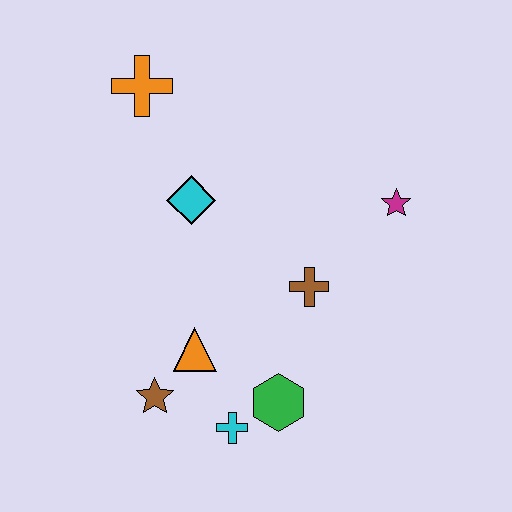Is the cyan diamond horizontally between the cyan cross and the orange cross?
Yes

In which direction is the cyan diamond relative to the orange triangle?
The cyan diamond is above the orange triangle.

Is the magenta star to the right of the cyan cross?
Yes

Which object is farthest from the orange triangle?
The orange cross is farthest from the orange triangle.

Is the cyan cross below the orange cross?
Yes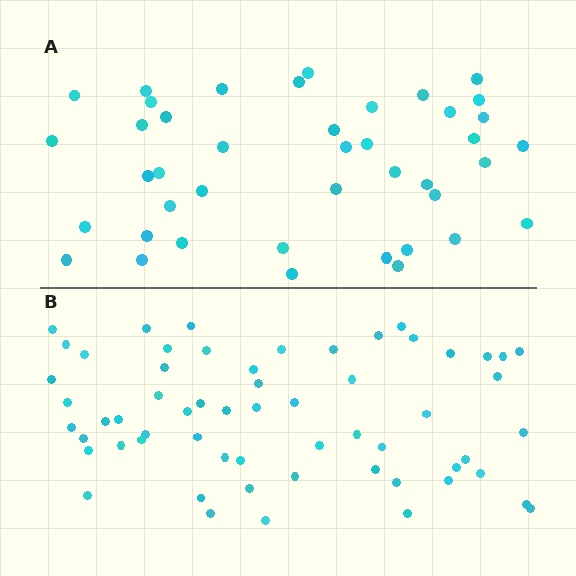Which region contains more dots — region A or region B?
Region B (the bottom region) has more dots.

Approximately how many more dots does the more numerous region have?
Region B has approximately 20 more dots than region A.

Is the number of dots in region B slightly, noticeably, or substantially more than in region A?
Region B has noticeably more, but not dramatically so. The ratio is roughly 1.4 to 1.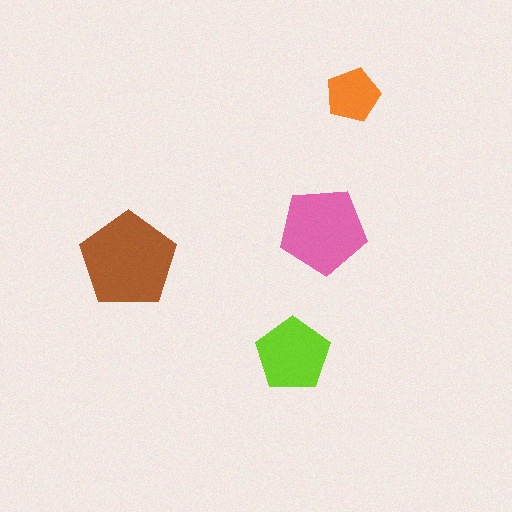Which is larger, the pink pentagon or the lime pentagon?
The pink one.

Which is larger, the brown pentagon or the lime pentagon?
The brown one.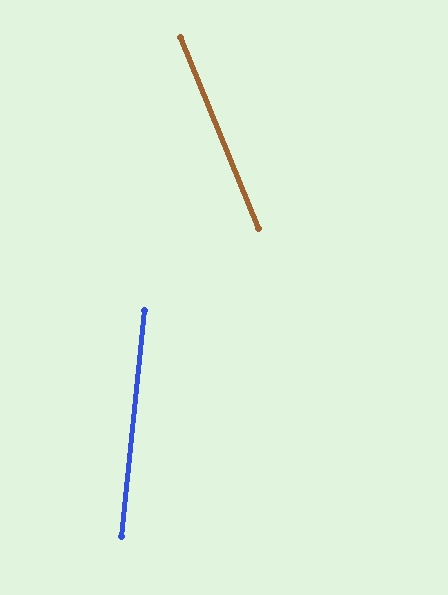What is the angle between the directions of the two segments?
Approximately 28 degrees.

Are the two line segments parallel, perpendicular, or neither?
Neither parallel nor perpendicular — they differ by about 28°.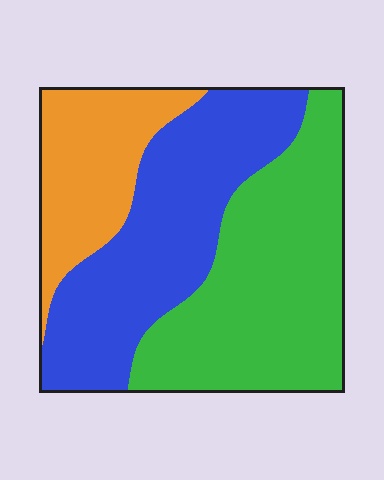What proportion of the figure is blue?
Blue takes up about three eighths (3/8) of the figure.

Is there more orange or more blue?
Blue.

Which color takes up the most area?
Green, at roughly 40%.